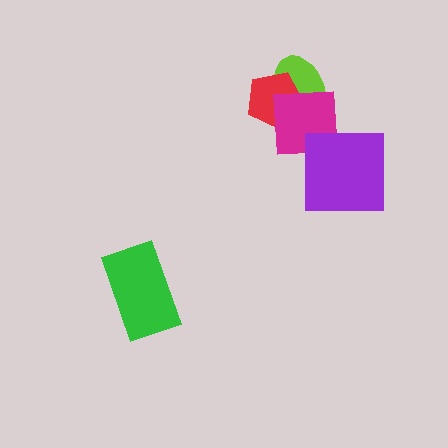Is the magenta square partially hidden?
No, no other shape covers it.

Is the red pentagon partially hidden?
Yes, it is partially covered by another shape.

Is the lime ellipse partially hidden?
Yes, it is partially covered by another shape.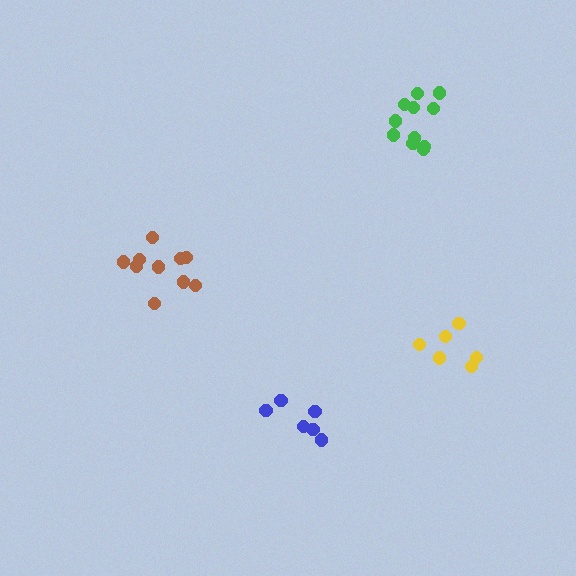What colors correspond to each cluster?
The clusters are colored: yellow, brown, green, blue.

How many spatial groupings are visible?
There are 4 spatial groupings.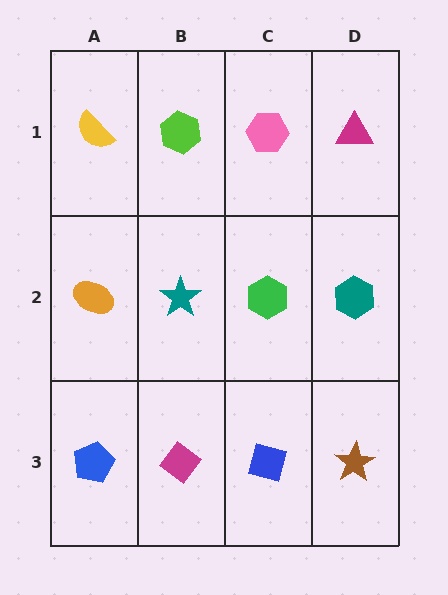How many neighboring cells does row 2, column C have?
4.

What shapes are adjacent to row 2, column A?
A yellow semicircle (row 1, column A), a blue pentagon (row 3, column A), a teal star (row 2, column B).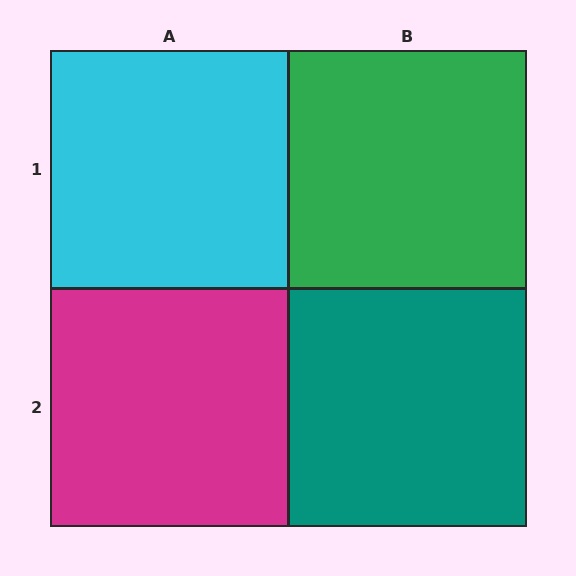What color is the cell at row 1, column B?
Green.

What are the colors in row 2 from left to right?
Magenta, teal.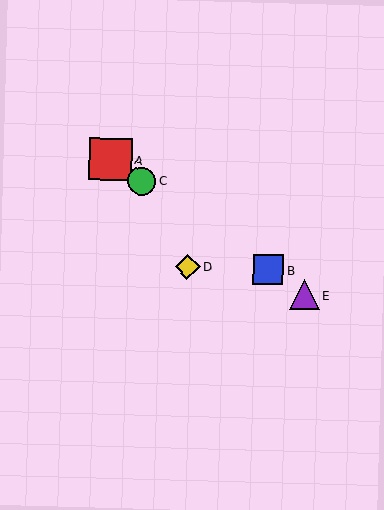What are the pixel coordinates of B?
Object B is at (268, 270).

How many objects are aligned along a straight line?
4 objects (A, B, C, E) are aligned along a straight line.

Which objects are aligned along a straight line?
Objects A, B, C, E are aligned along a straight line.